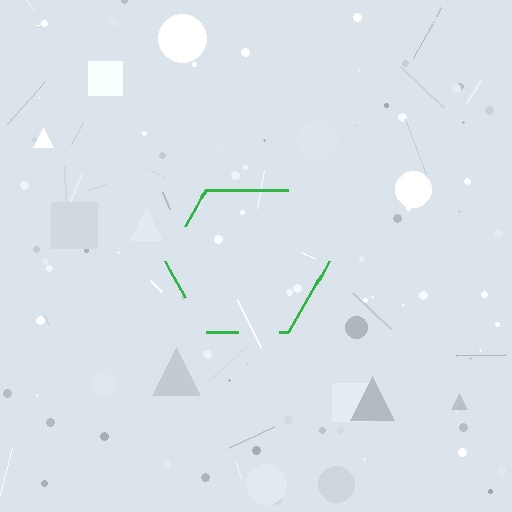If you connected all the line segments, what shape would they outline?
They would outline a hexagon.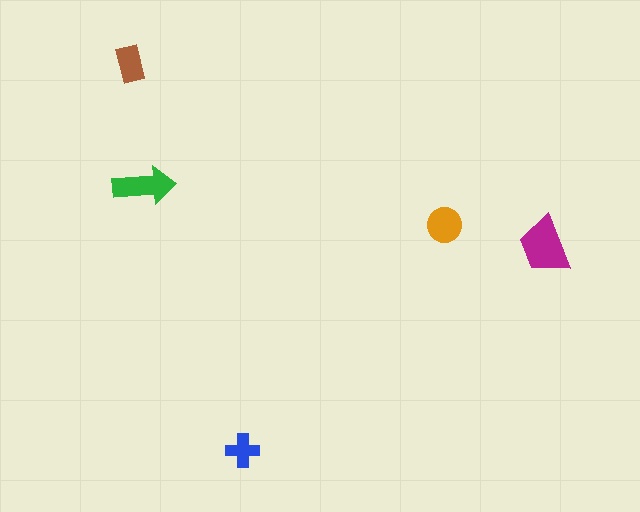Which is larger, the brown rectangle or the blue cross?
The brown rectangle.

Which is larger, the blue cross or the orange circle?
The orange circle.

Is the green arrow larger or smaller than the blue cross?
Larger.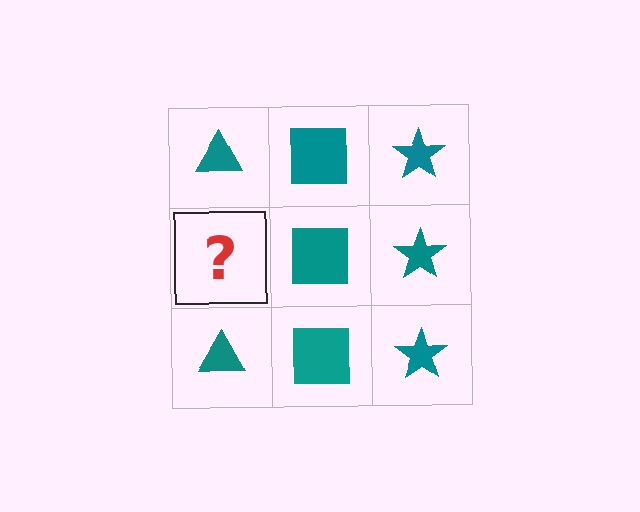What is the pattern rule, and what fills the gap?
The rule is that each column has a consistent shape. The gap should be filled with a teal triangle.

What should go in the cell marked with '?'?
The missing cell should contain a teal triangle.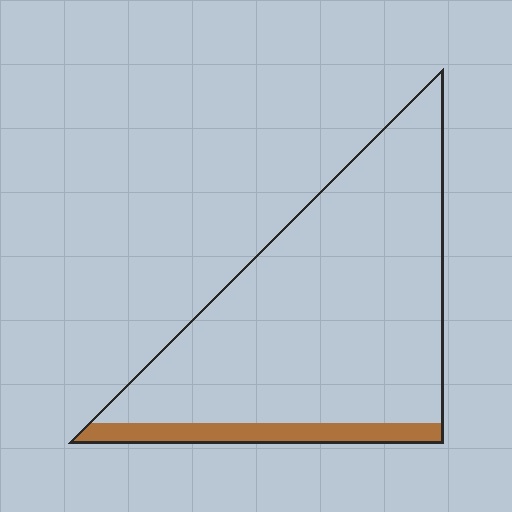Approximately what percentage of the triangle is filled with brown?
Approximately 10%.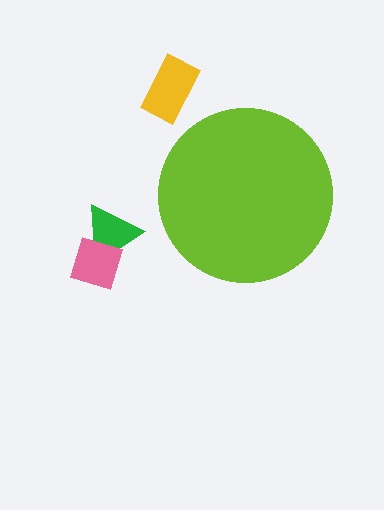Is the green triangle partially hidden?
No, the green triangle is fully visible.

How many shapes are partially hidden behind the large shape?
0 shapes are partially hidden.